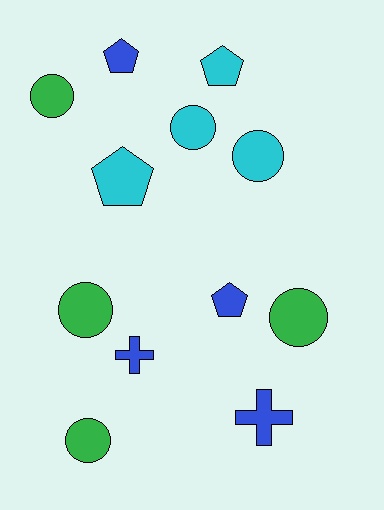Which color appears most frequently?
Green, with 4 objects.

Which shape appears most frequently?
Circle, with 6 objects.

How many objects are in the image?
There are 12 objects.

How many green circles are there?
There are 4 green circles.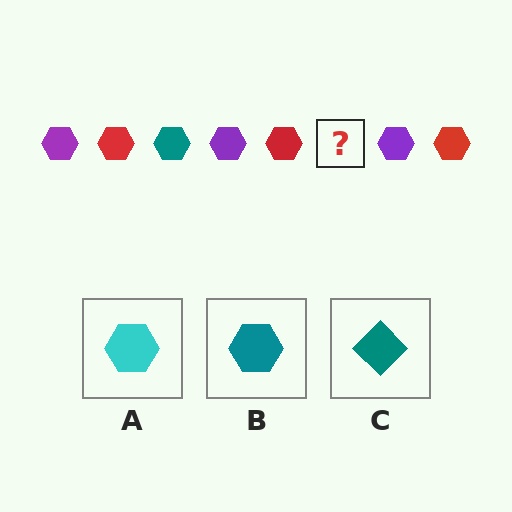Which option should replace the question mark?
Option B.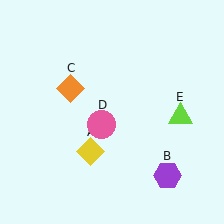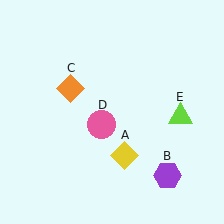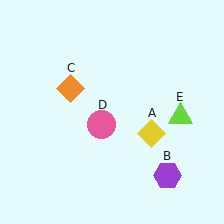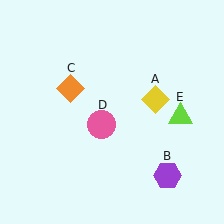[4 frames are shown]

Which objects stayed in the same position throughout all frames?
Purple hexagon (object B) and orange diamond (object C) and pink circle (object D) and lime triangle (object E) remained stationary.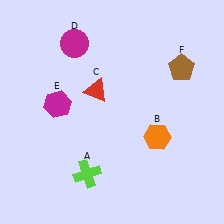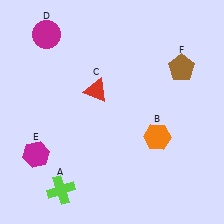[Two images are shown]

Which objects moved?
The objects that moved are: the lime cross (A), the magenta circle (D), the magenta hexagon (E).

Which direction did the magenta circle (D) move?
The magenta circle (D) moved left.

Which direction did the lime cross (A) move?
The lime cross (A) moved left.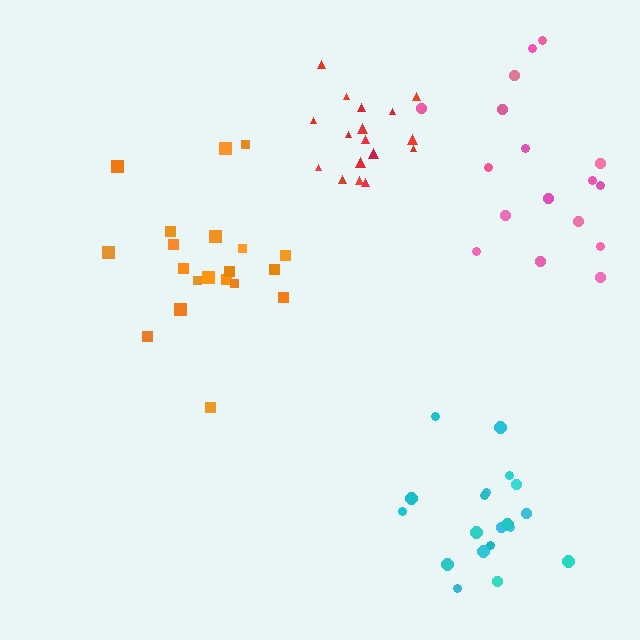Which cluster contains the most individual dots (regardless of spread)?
Orange (20).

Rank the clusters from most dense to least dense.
red, cyan, orange, pink.